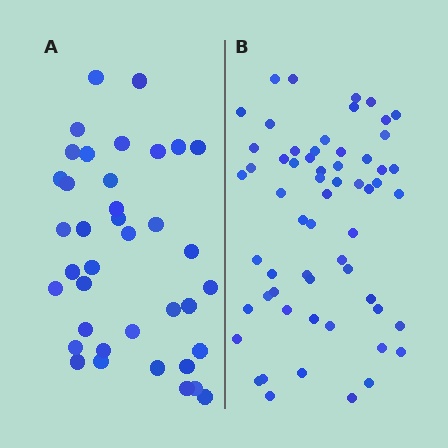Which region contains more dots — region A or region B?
Region B (the right region) has more dots.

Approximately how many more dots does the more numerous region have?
Region B has approximately 20 more dots than region A.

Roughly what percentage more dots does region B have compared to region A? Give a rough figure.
About 60% more.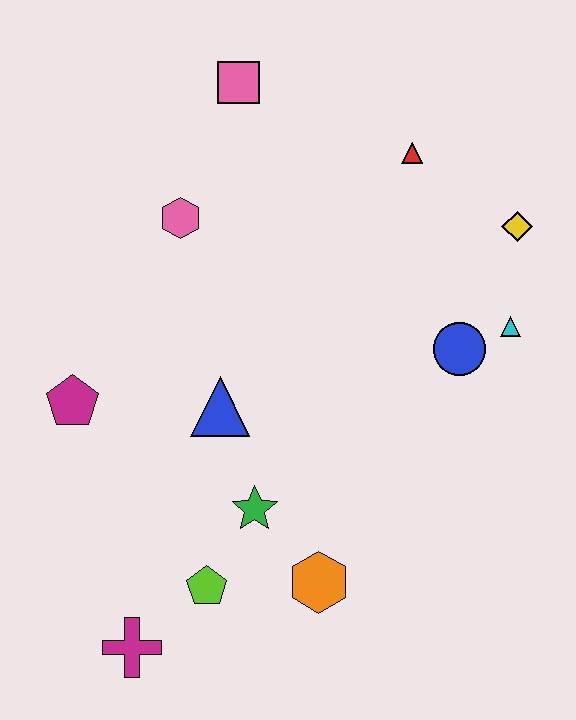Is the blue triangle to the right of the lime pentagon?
Yes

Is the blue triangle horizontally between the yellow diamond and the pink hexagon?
Yes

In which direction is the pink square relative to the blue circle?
The pink square is above the blue circle.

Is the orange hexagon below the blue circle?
Yes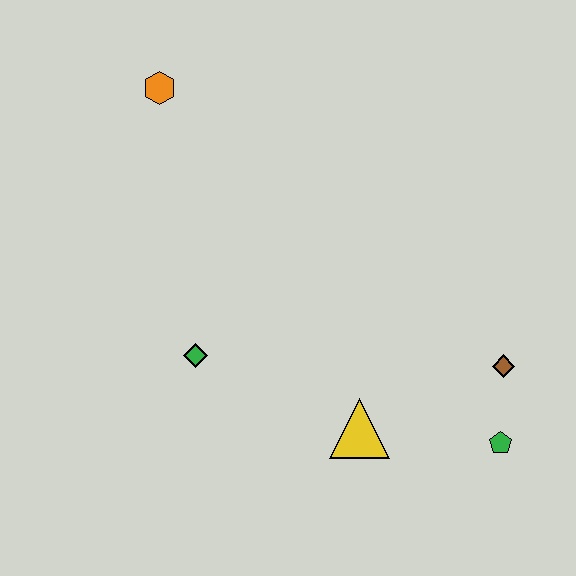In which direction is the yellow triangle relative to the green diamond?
The yellow triangle is to the right of the green diamond.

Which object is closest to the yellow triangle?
The green pentagon is closest to the yellow triangle.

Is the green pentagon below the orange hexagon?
Yes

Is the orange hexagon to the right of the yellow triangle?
No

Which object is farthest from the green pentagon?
The orange hexagon is farthest from the green pentagon.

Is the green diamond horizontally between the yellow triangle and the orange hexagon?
Yes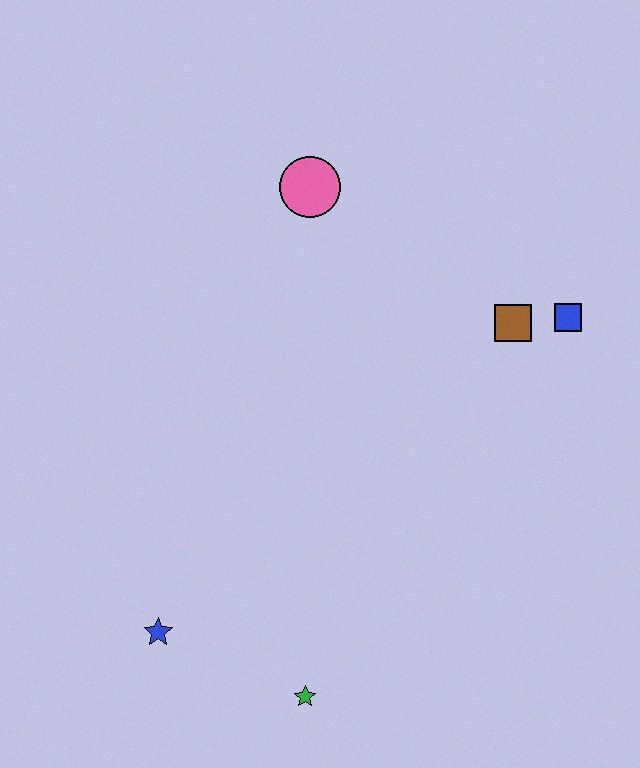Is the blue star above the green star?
Yes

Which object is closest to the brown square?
The blue square is closest to the brown square.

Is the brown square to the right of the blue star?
Yes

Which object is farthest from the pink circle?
The green star is farthest from the pink circle.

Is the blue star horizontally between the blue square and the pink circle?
No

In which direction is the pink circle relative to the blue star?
The pink circle is above the blue star.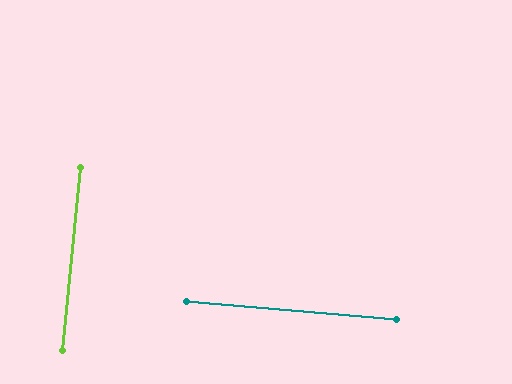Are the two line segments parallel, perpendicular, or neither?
Perpendicular — they meet at approximately 89°.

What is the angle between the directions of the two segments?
Approximately 89 degrees.